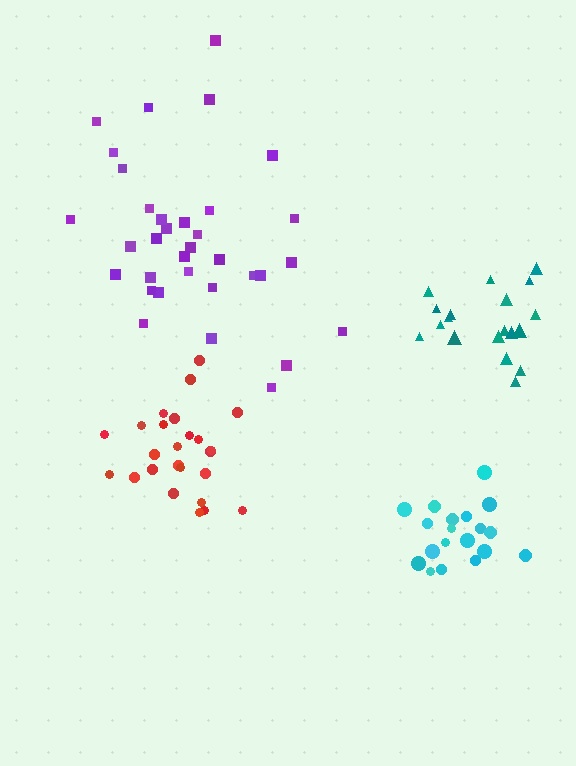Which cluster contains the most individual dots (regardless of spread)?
Purple (34).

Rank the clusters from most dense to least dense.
cyan, red, teal, purple.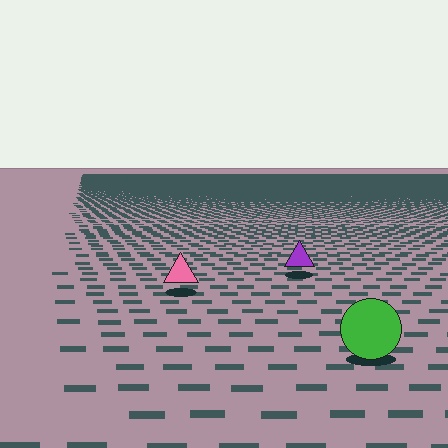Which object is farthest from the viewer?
The purple triangle is farthest from the viewer. It appears smaller and the ground texture around it is denser.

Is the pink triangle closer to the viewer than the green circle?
No. The green circle is closer — you can tell from the texture gradient: the ground texture is coarser near it.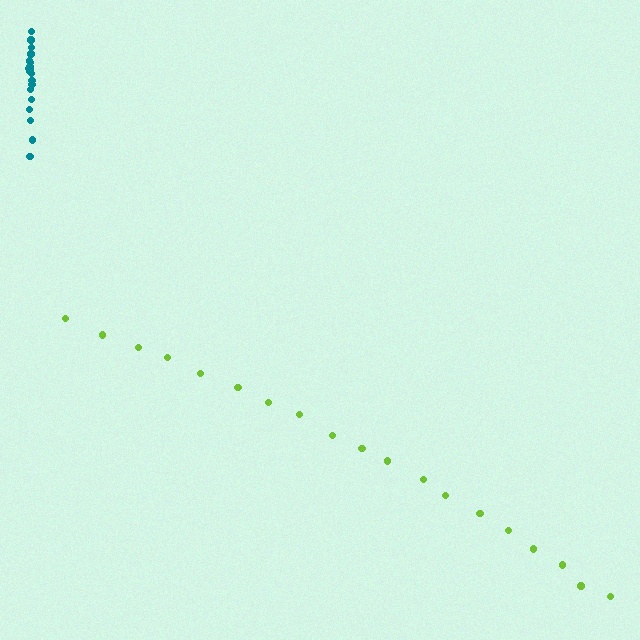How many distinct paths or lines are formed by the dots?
There are 2 distinct paths.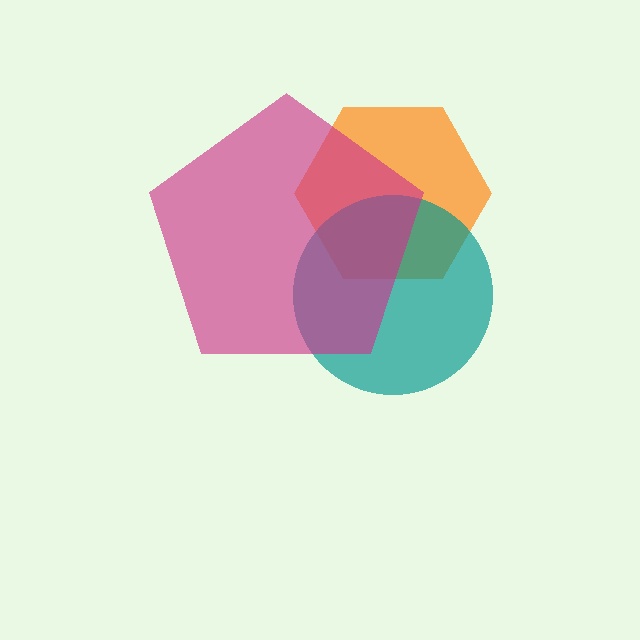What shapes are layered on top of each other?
The layered shapes are: an orange hexagon, a teal circle, a magenta pentagon.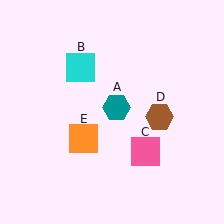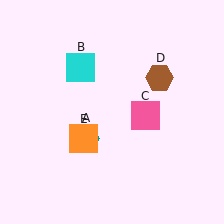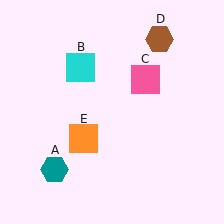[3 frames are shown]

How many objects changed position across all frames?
3 objects changed position: teal hexagon (object A), pink square (object C), brown hexagon (object D).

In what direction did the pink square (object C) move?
The pink square (object C) moved up.